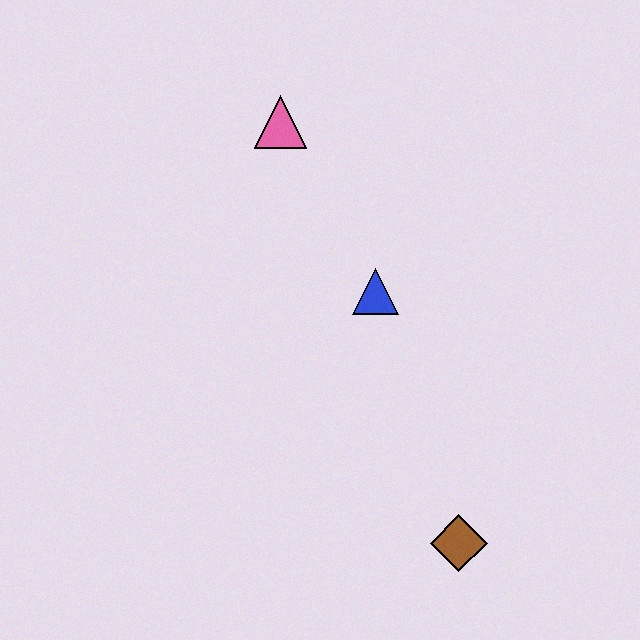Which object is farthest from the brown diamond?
The pink triangle is farthest from the brown diamond.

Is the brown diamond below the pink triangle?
Yes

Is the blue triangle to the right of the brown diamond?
No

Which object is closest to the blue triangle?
The pink triangle is closest to the blue triangle.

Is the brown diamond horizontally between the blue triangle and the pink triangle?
No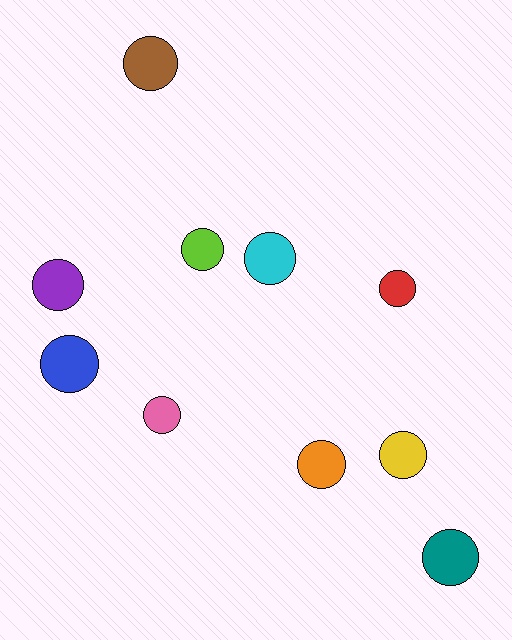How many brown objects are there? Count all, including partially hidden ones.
There is 1 brown object.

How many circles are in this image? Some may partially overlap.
There are 10 circles.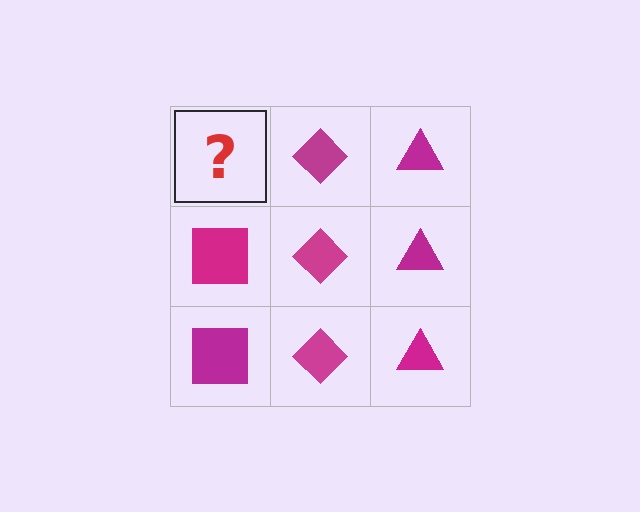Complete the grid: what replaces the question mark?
The question mark should be replaced with a magenta square.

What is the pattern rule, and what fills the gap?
The rule is that each column has a consistent shape. The gap should be filled with a magenta square.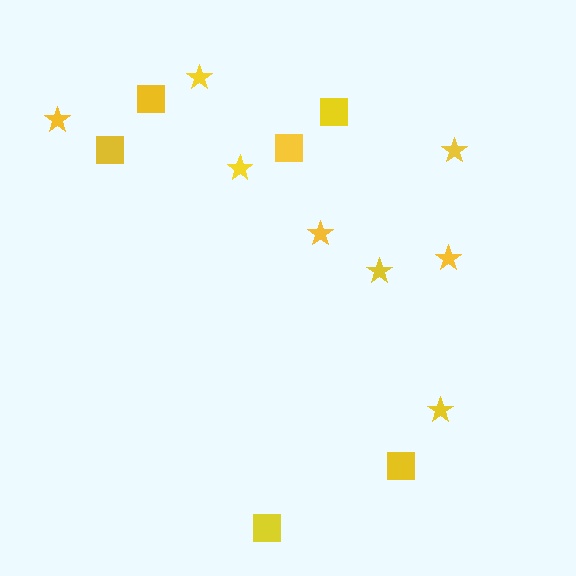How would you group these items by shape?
There are 2 groups: one group of stars (8) and one group of squares (6).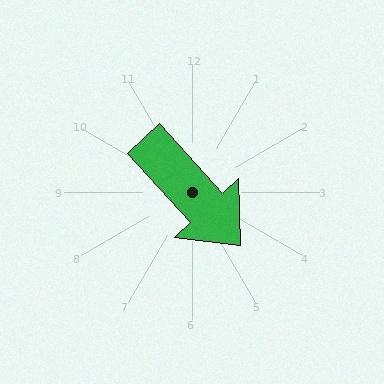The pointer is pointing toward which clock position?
Roughly 5 o'clock.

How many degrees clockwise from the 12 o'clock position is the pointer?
Approximately 138 degrees.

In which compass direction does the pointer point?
Southeast.